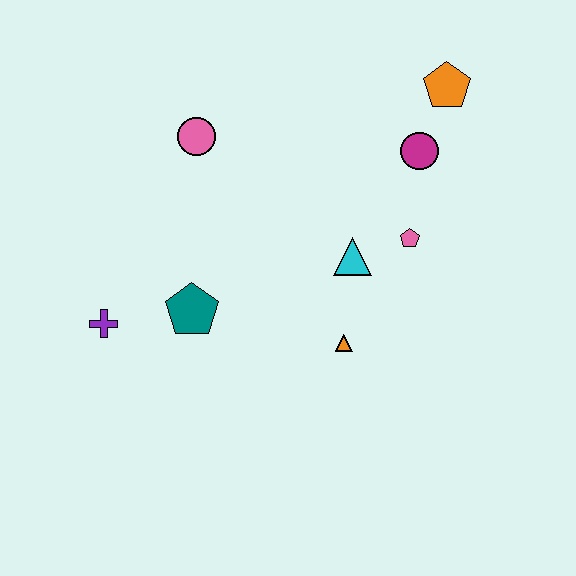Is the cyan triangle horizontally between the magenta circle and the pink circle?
Yes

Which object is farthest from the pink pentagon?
The purple cross is farthest from the pink pentagon.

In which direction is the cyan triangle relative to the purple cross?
The cyan triangle is to the right of the purple cross.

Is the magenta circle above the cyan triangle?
Yes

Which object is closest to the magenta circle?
The orange pentagon is closest to the magenta circle.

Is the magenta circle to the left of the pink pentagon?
No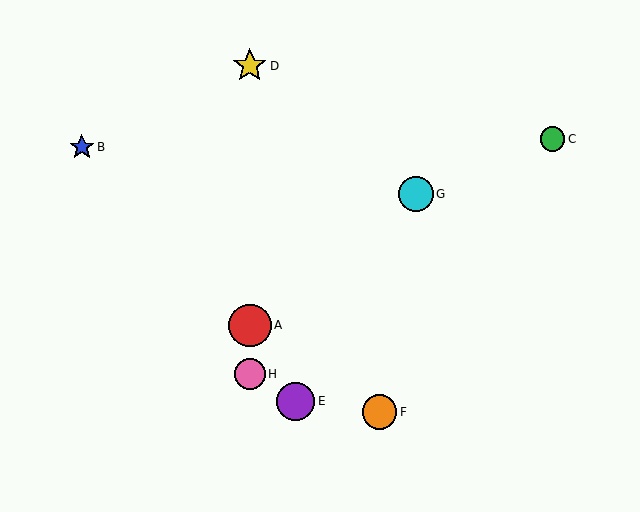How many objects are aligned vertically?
3 objects (A, D, H) are aligned vertically.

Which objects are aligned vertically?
Objects A, D, H are aligned vertically.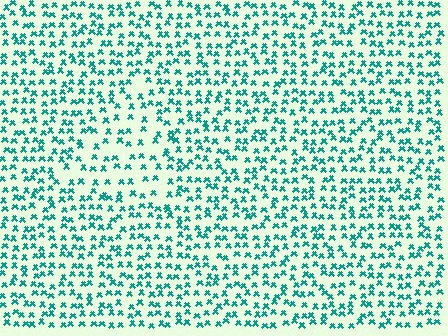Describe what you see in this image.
The image contains small teal elements arranged at two different densities. A triangle-shaped region is visible where the elements are less densely packed than the surrounding area.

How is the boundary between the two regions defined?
The boundary is defined by a change in element density (approximately 1.7x ratio). All elements are the same color, size, and shape.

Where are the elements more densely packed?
The elements are more densely packed outside the triangle boundary.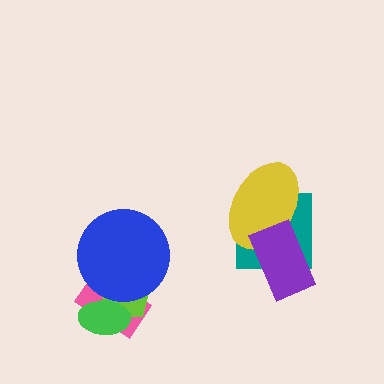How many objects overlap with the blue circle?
2 objects overlap with the blue circle.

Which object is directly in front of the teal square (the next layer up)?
The yellow ellipse is directly in front of the teal square.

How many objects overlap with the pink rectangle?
3 objects overlap with the pink rectangle.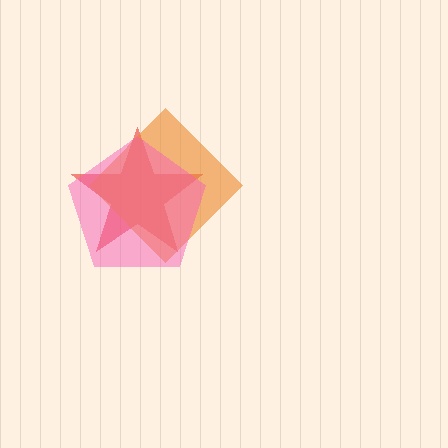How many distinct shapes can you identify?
There are 3 distinct shapes: a red star, an orange diamond, a pink pentagon.